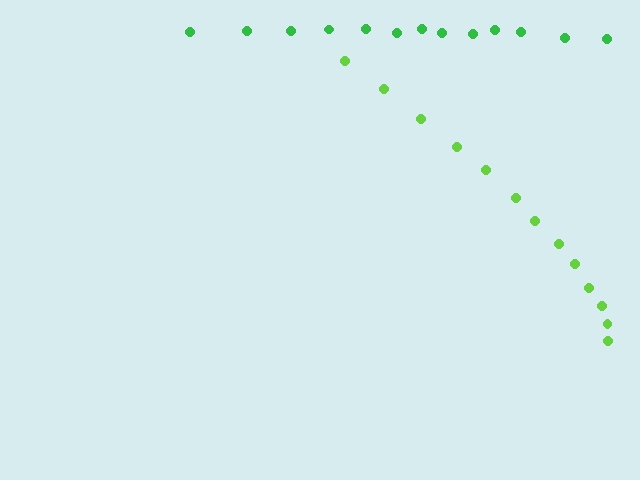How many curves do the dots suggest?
There are 2 distinct paths.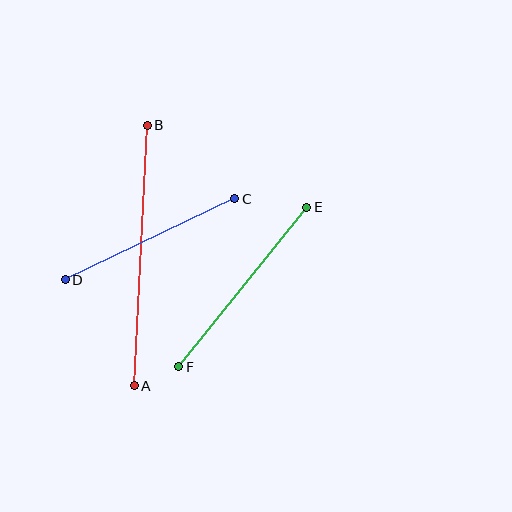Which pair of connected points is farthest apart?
Points A and B are farthest apart.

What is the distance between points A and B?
The distance is approximately 261 pixels.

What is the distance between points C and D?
The distance is approximately 188 pixels.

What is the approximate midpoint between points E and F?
The midpoint is at approximately (243, 287) pixels.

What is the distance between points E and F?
The distance is approximately 205 pixels.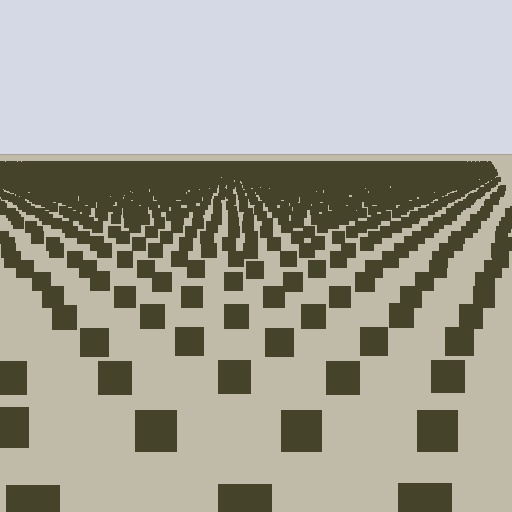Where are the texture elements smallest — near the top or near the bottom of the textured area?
Near the top.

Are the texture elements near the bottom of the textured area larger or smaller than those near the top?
Larger. Near the bottom, elements are closer to the viewer and appear at a bigger on-screen size.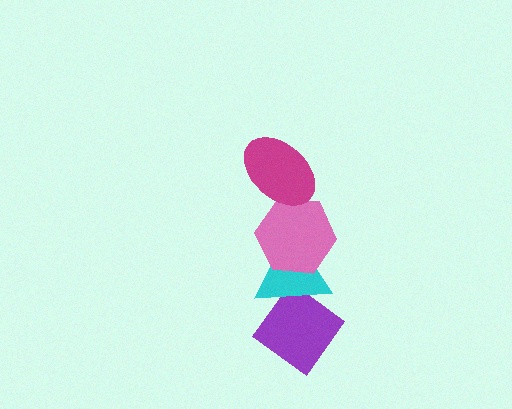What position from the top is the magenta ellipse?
The magenta ellipse is 1st from the top.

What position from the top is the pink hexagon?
The pink hexagon is 2nd from the top.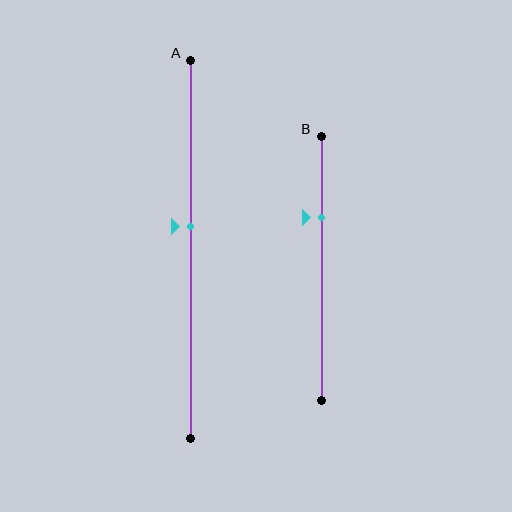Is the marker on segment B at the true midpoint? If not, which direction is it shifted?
No, the marker on segment B is shifted upward by about 19% of the segment length.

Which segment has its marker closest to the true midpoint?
Segment A has its marker closest to the true midpoint.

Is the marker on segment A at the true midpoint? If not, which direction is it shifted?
No, the marker on segment A is shifted upward by about 6% of the segment length.